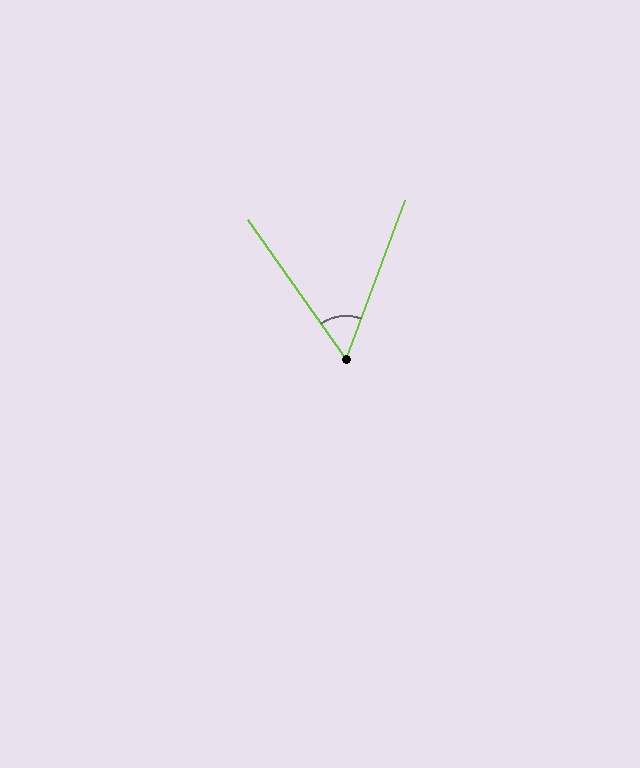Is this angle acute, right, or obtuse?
It is acute.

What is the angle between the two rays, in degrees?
Approximately 56 degrees.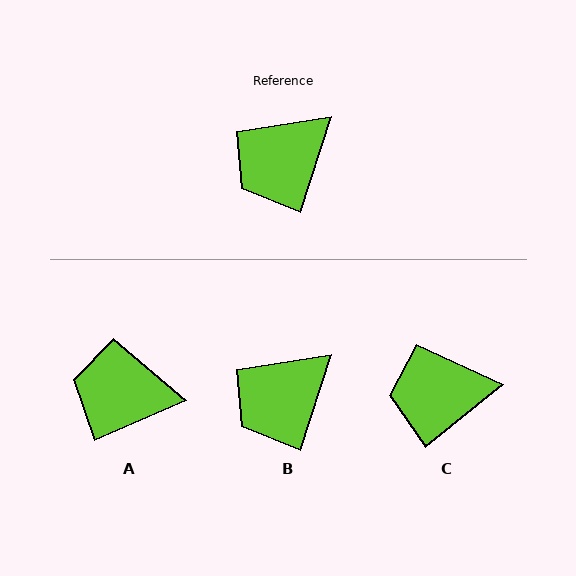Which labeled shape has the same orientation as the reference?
B.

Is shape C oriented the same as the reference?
No, it is off by about 33 degrees.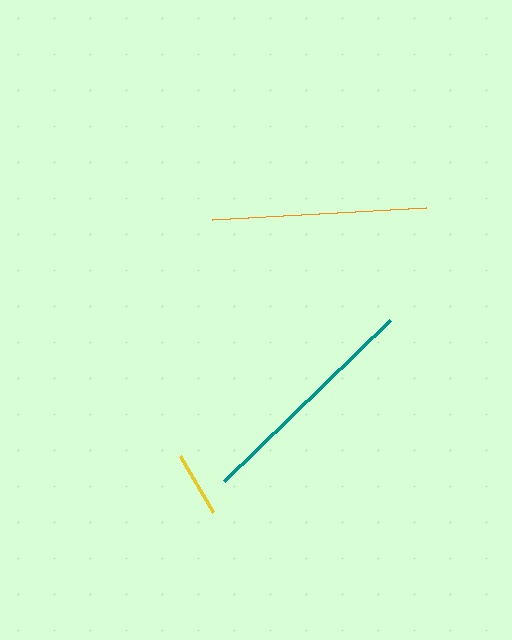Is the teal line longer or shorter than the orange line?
The teal line is longer than the orange line.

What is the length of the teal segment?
The teal segment is approximately 231 pixels long.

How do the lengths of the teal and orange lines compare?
The teal and orange lines are approximately the same length.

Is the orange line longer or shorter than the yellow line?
The orange line is longer than the yellow line.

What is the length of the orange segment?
The orange segment is approximately 214 pixels long.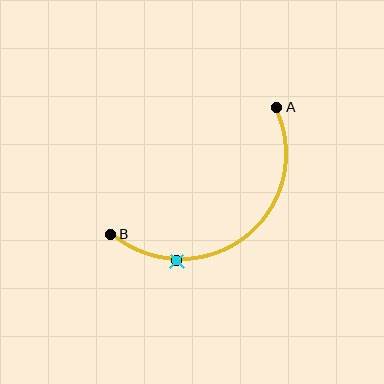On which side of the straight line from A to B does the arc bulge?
The arc bulges below and to the right of the straight line connecting A and B.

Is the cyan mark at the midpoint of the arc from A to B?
No. The cyan mark lies on the arc but is closer to endpoint B. The arc midpoint would be at the point on the curve equidistant along the arc from both A and B.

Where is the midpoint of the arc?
The arc midpoint is the point on the curve farthest from the straight line joining A and B. It sits below and to the right of that line.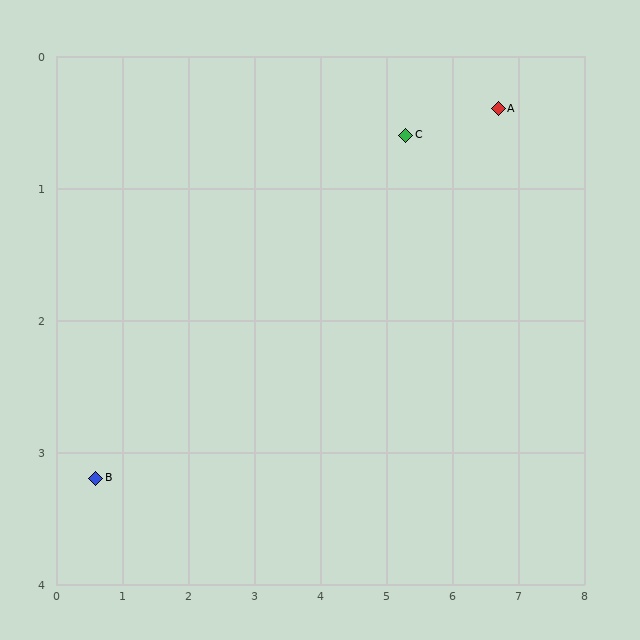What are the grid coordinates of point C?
Point C is at approximately (5.3, 0.6).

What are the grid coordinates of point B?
Point B is at approximately (0.6, 3.2).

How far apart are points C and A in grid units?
Points C and A are about 1.4 grid units apart.